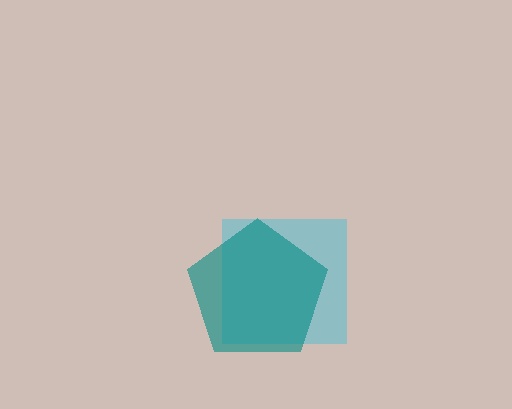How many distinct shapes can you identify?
There are 2 distinct shapes: a cyan square, a teal pentagon.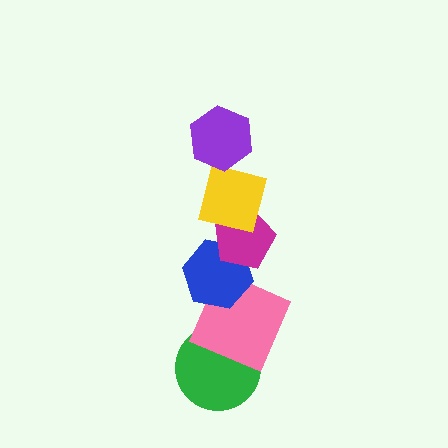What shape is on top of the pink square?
The blue hexagon is on top of the pink square.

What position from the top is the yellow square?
The yellow square is 2nd from the top.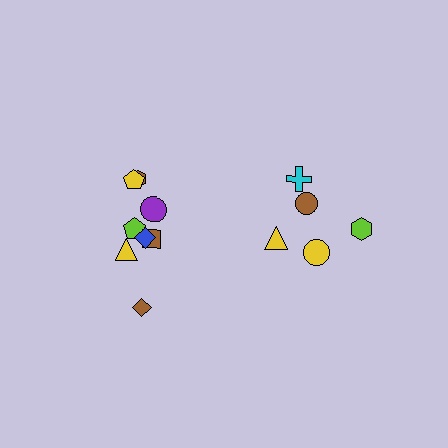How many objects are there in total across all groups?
There are 13 objects.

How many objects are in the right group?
There are 5 objects.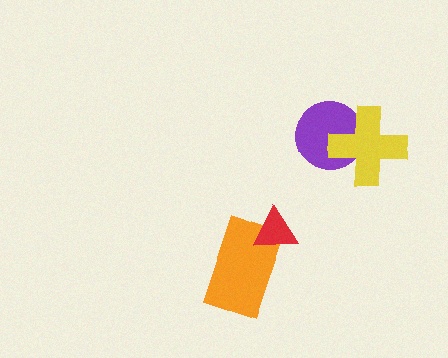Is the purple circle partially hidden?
Yes, it is partially covered by another shape.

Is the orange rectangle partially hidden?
Yes, it is partially covered by another shape.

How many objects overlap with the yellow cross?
1 object overlaps with the yellow cross.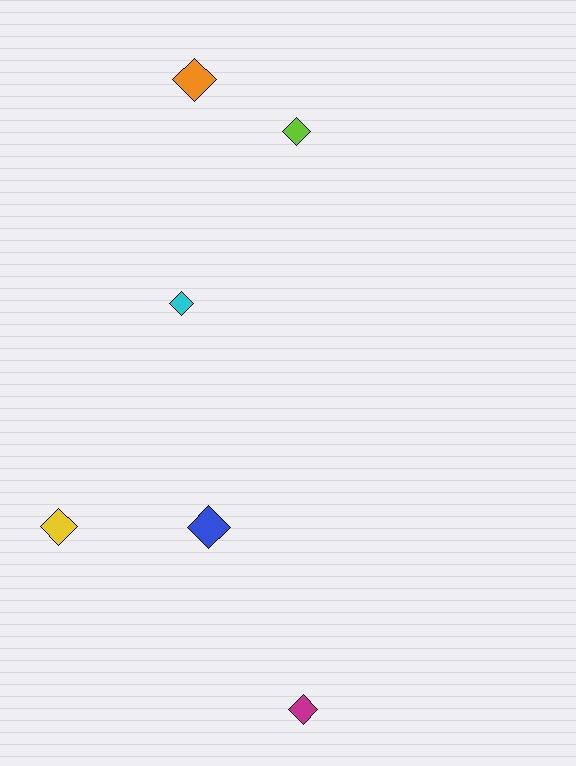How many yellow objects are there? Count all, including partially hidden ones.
There is 1 yellow object.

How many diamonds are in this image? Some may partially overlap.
There are 6 diamonds.